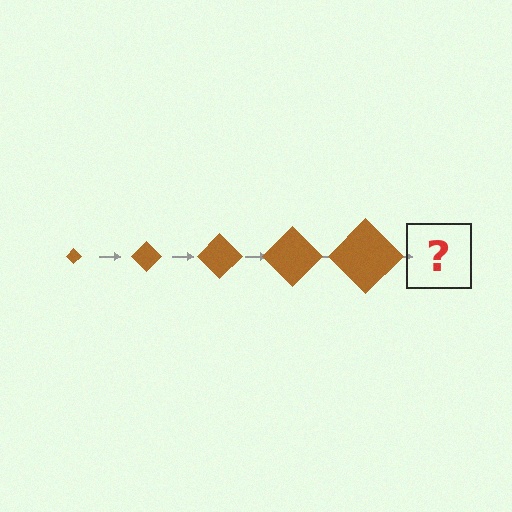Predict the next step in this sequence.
The next step is a brown diamond, larger than the previous one.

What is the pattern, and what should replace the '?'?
The pattern is that the diamond gets progressively larger each step. The '?' should be a brown diamond, larger than the previous one.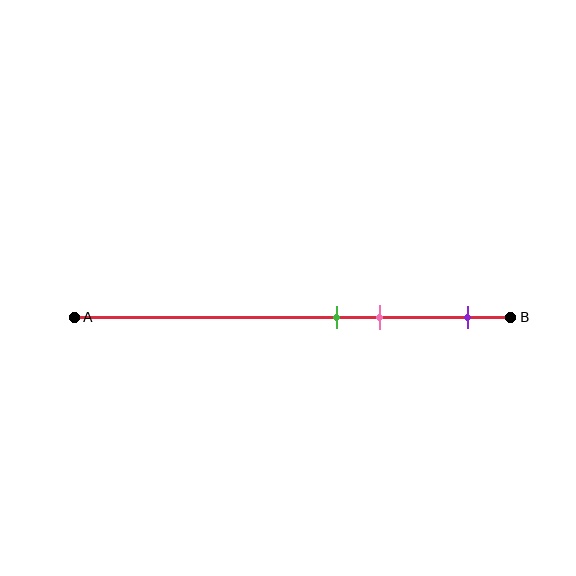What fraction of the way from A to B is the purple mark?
The purple mark is approximately 90% (0.9) of the way from A to B.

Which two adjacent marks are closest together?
The green and pink marks are the closest adjacent pair.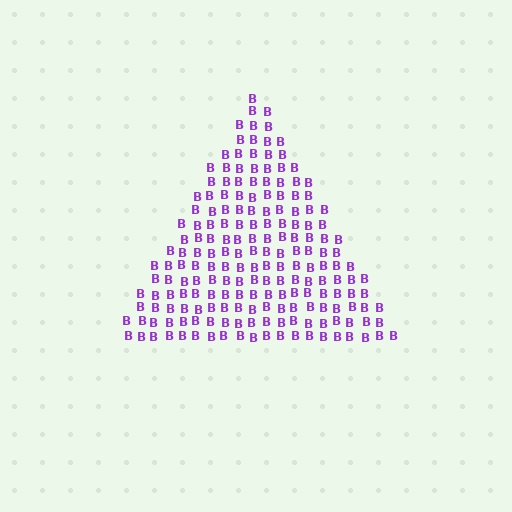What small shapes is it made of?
It is made of small letter B's.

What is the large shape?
The large shape is a triangle.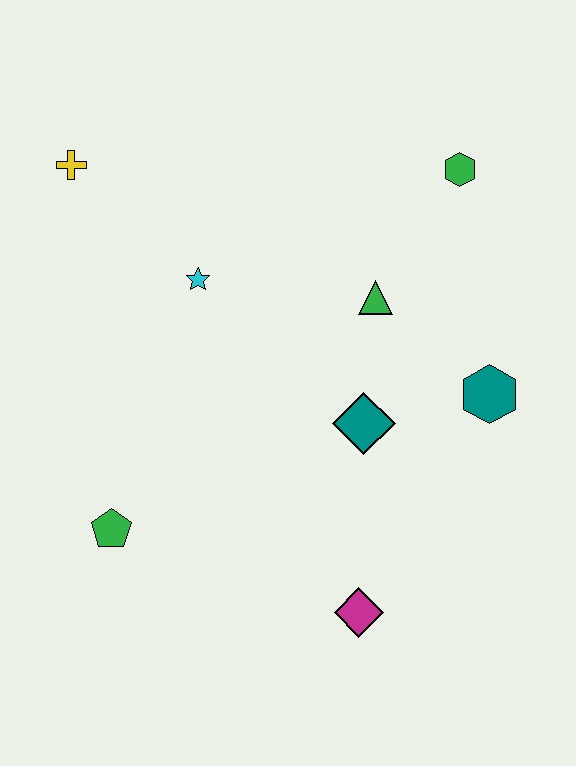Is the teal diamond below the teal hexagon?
Yes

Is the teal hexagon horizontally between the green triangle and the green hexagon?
No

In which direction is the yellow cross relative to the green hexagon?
The yellow cross is to the left of the green hexagon.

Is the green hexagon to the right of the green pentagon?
Yes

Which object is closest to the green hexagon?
The green triangle is closest to the green hexagon.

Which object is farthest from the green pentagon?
The green hexagon is farthest from the green pentagon.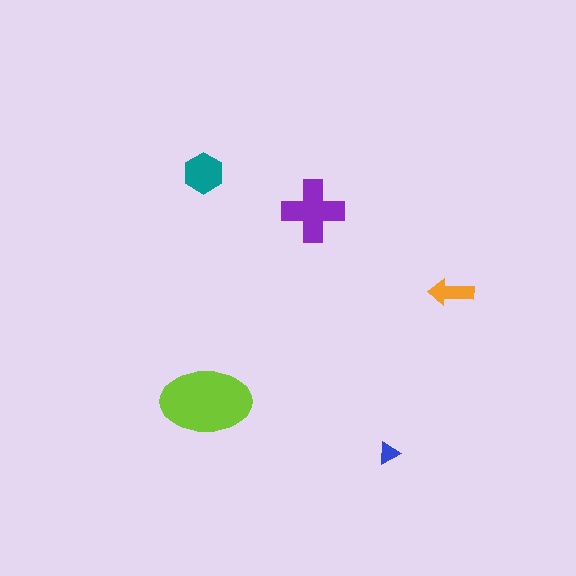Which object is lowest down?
The blue triangle is bottommost.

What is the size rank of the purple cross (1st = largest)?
2nd.